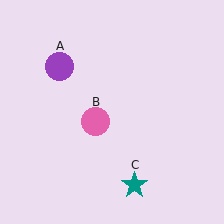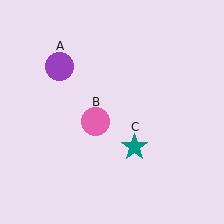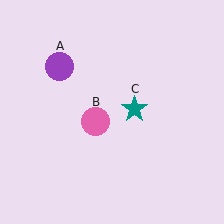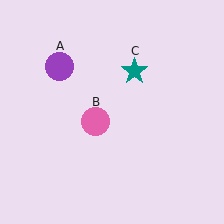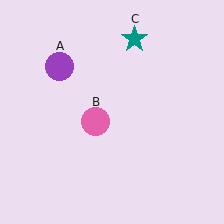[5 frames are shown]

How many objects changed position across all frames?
1 object changed position: teal star (object C).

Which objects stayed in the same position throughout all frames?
Purple circle (object A) and pink circle (object B) remained stationary.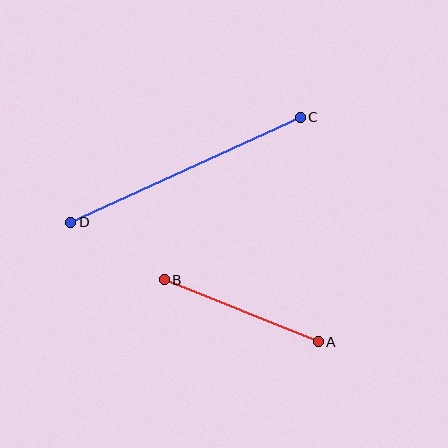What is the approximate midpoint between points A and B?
The midpoint is at approximately (241, 311) pixels.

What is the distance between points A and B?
The distance is approximately 166 pixels.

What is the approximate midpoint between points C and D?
The midpoint is at approximately (186, 170) pixels.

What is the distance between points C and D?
The distance is approximately 252 pixels.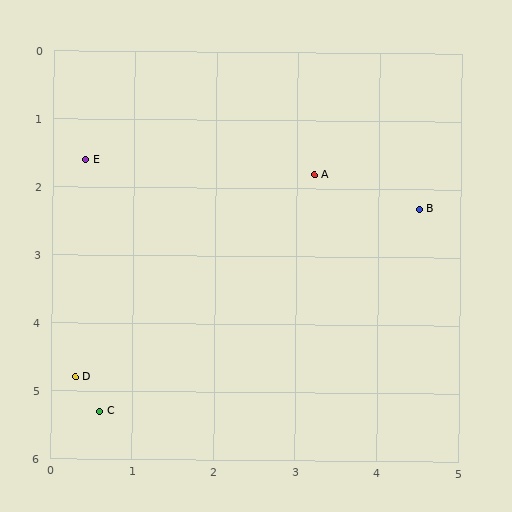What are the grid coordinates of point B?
Point B is at approximately (4.5, 2.3).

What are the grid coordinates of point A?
Point A is at approximately (3.2, 1.8).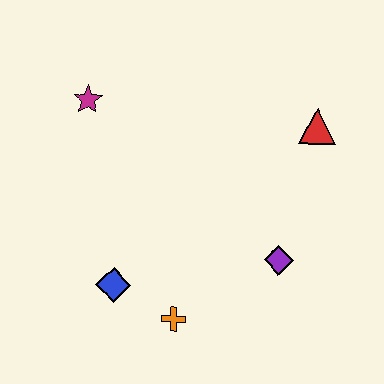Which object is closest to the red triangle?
The purple diamond is closest to the red triangle.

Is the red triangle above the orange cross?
Yes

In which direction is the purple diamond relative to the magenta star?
The purple diamond is to the right of the magenta star.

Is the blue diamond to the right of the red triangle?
No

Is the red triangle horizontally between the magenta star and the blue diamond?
No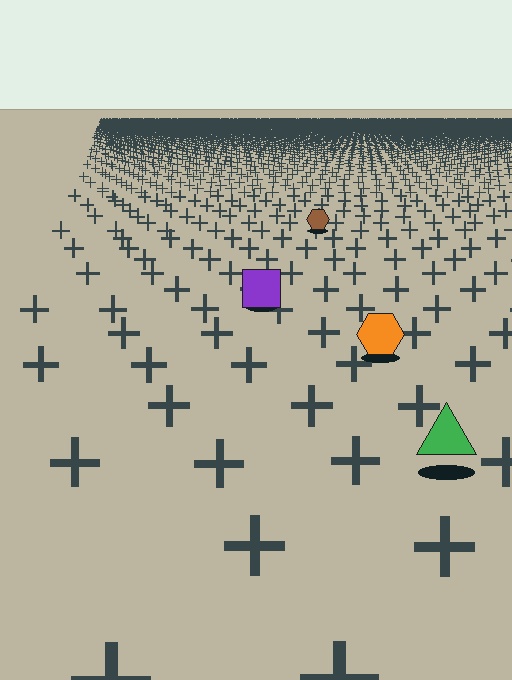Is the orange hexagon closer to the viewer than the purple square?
Yes. The orange hexagon is closer — you can tell from the texture gradient: the ground texture is coarser near it.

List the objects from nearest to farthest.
From nearest to farthest: the green triangle, the orange hexagon, the purple square, the brown hexagon.